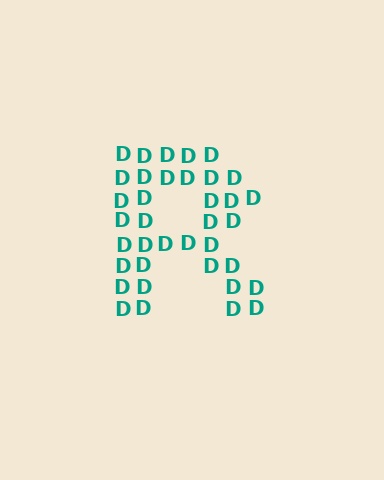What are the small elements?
The small elements are letter D's.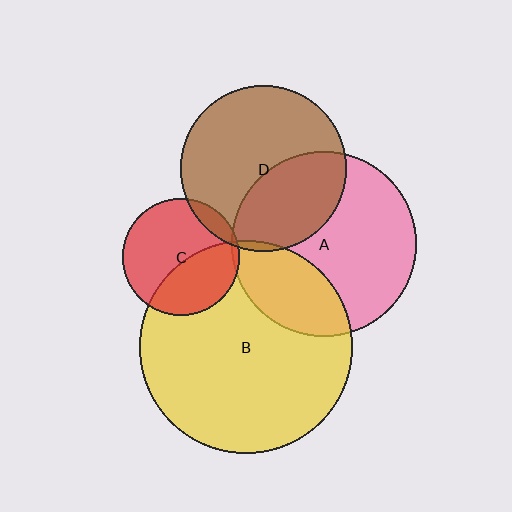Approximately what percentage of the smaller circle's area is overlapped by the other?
Approximately 10%.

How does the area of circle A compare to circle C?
Approximately 2.5 times.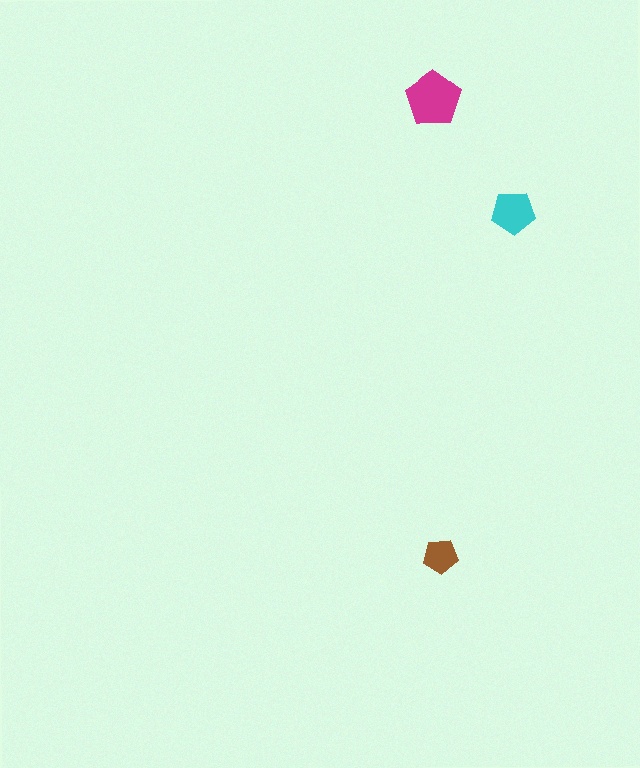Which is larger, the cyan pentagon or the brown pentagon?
The cyan one.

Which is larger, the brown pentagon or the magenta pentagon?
The magenta one.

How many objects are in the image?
There are 3 objects in the image.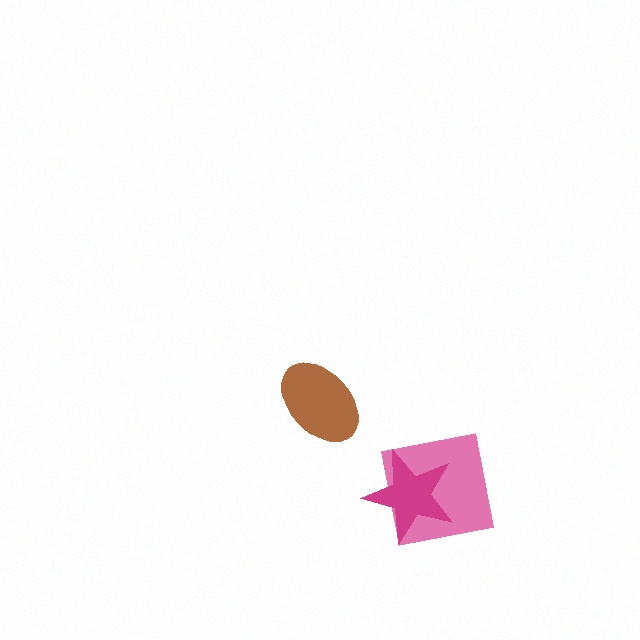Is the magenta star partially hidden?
No, no other shape covers it.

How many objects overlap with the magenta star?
1 object overlaps with the magenta star.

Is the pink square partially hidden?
Yes, it is partially covered by another shape.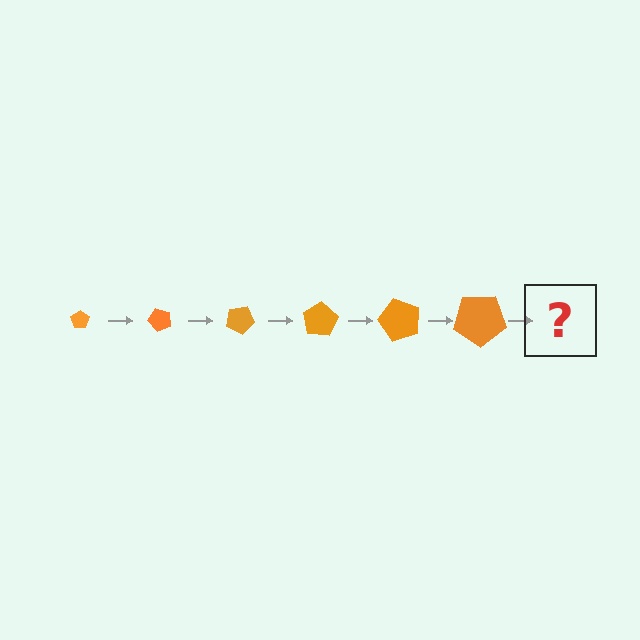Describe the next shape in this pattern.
It should be a pentagon, larger than the previous one and rotated 300 degrees from the start.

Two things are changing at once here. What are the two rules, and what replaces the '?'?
The two rules are that the pentagon grows larger each step and it rotates 50 degrees each step. The '?' should be a pentagon, larger than the previous one and rotated 300 degrees from the start.